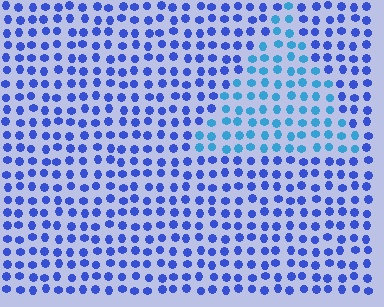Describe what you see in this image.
The image is filled with small blue elements in a uniform arrangement. A triangle-shaped region is visible where the elements are tinted to a slightly different hue, forming a subtle color boundary.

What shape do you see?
I see a triangle.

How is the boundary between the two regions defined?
The boundary is defined purely by a slight shift in hue (about 31 degrees). Spacing, size, and orientation are identical on both sides.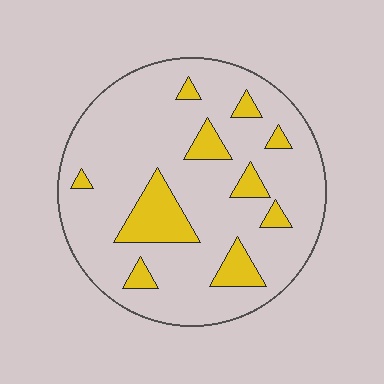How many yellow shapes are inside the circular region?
10.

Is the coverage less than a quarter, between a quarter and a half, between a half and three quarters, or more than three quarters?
Less than a quarter.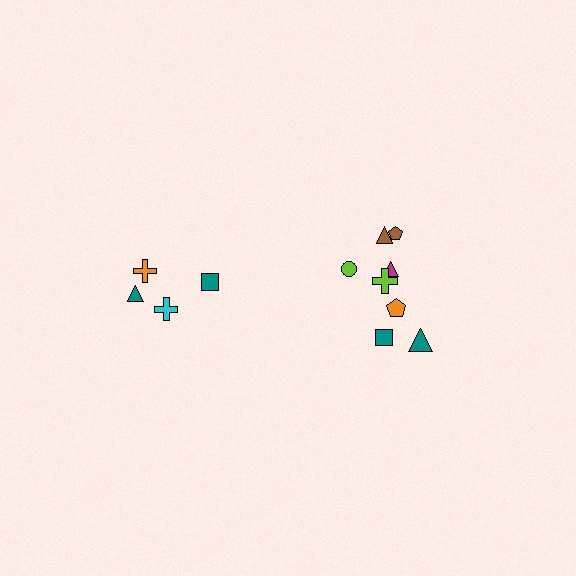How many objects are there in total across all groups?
There are 12 objects.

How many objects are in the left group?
There are 4 objects.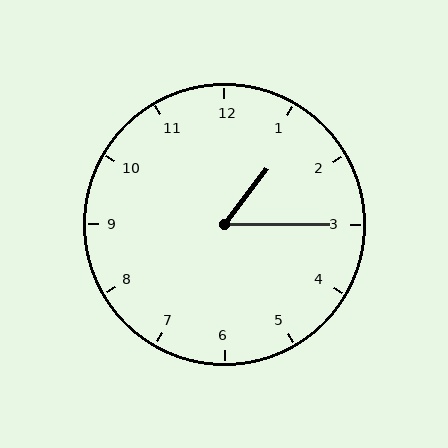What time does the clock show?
1:15.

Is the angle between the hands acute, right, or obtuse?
It is acute.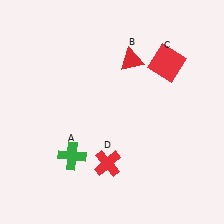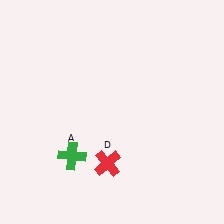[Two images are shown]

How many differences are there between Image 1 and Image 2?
There are 2 differences between the two images.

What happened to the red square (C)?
The red square (C) was removed in Image 2. It was in the top-right area of Image 1.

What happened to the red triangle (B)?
The red triangle (B) was removed in Image 2. It was in the top-right area of Image 1.